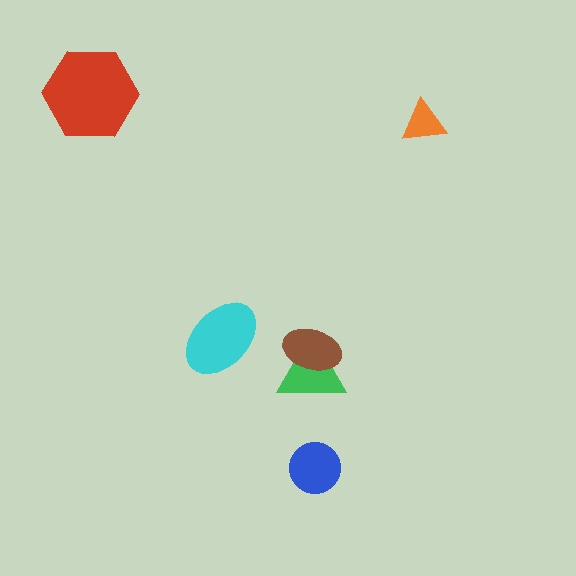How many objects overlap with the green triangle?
1 object overlaps with the green triangle.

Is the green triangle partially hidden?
Yes, it is partially covered by another shape.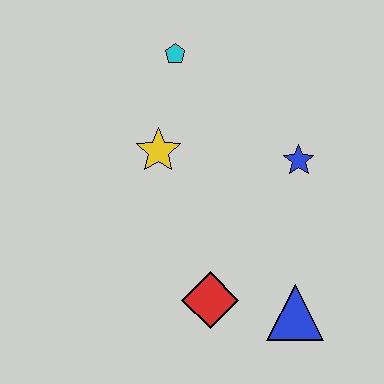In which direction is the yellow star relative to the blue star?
The yellow star is to the left of the blue star.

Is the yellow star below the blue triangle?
No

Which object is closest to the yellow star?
The cyan pentagon is closest to the yellow star.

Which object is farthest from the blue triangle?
The cyan pentagon is farthest from the blue triangle.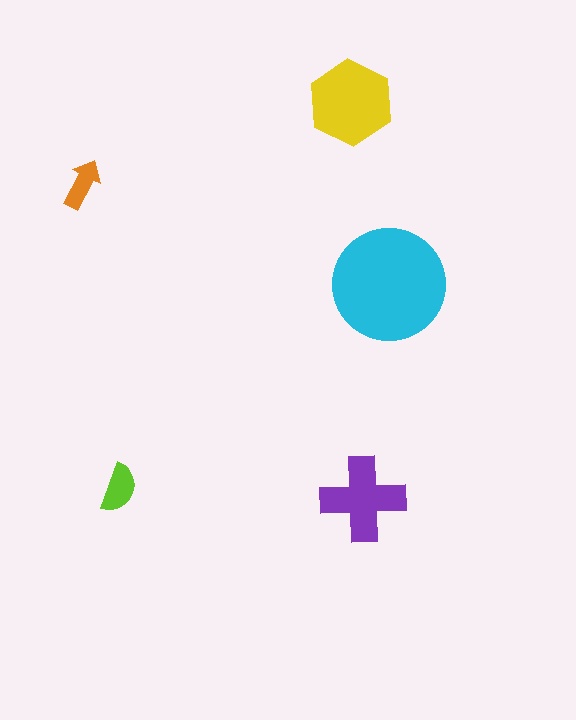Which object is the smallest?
The orange arrow.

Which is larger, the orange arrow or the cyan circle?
The cyan circle.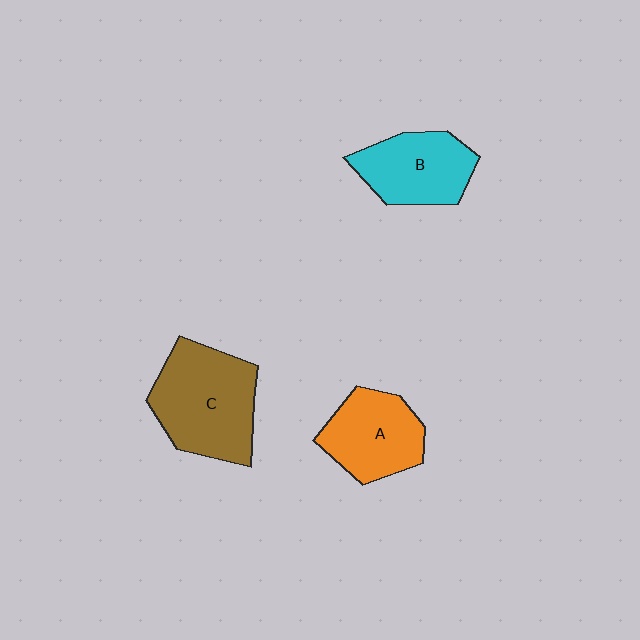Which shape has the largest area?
Shape C (brown).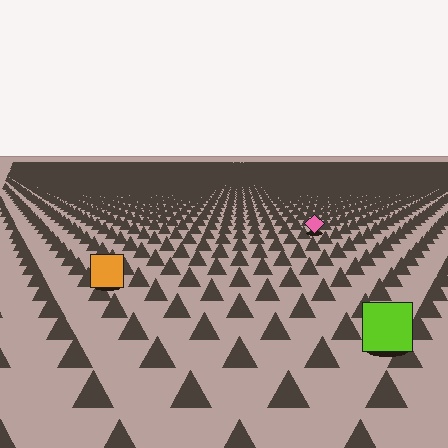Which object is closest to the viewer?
The lime square is closest. The texture marks near it are larger and more spread out.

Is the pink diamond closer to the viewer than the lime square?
No. The lime square is closer — you can tell from the texture gradient: the ground texture is coarser near it.